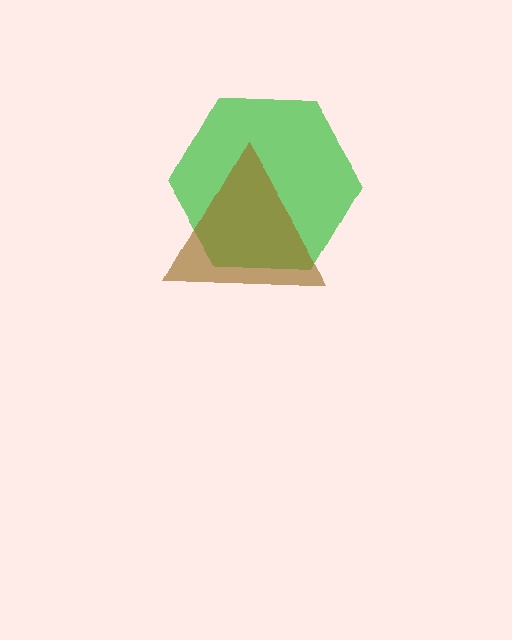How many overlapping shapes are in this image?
There are 2 overlapping shapes in the image.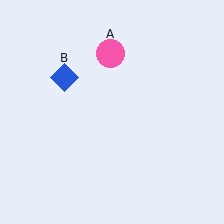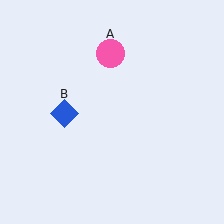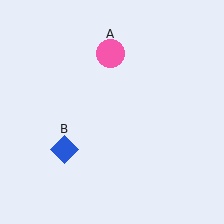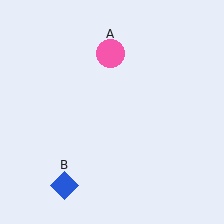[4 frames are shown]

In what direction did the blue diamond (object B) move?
The blue diamond (object B) moved down.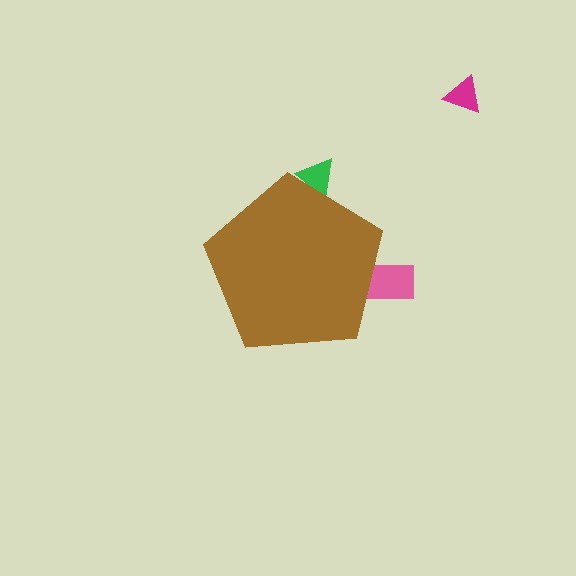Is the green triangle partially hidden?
Yes, the green triangle is partially hidden behind the brown pentagon.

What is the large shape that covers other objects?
A brown pentagon.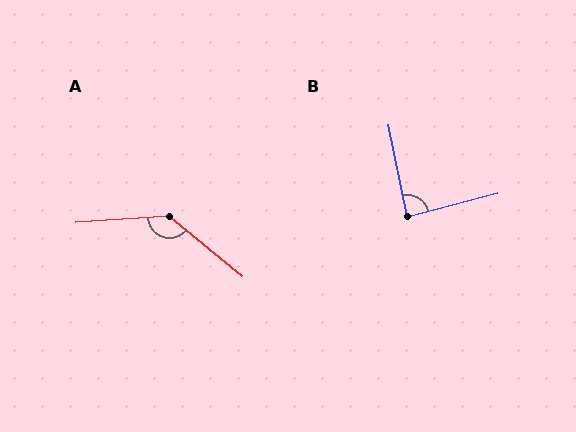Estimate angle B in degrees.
Approximately 87 degrees.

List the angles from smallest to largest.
B (87°), A (136°).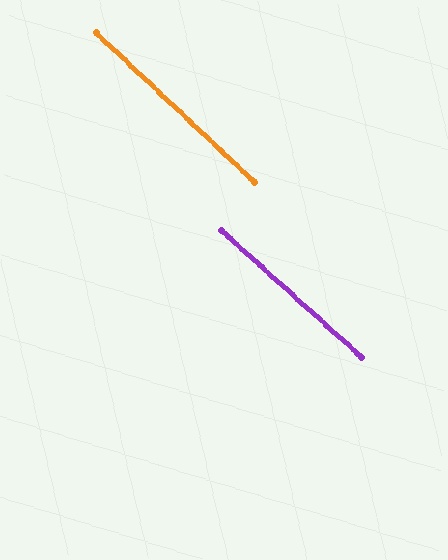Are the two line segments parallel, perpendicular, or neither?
Parallel — their directions differ by only 1.0°.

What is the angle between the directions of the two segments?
Approximately 1 degree.